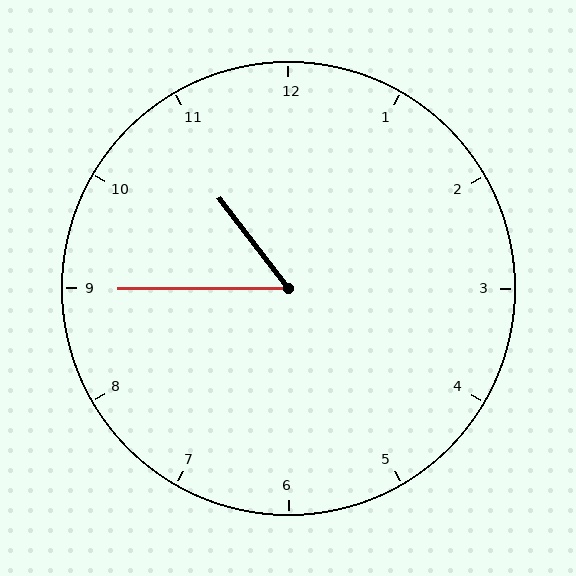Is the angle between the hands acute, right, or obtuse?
It is acute.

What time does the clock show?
10:45.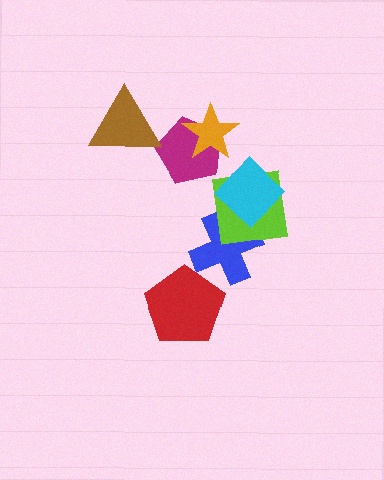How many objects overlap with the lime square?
2 objects overlap with the lime square.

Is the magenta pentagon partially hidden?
Yes, it is partially covered by another shape.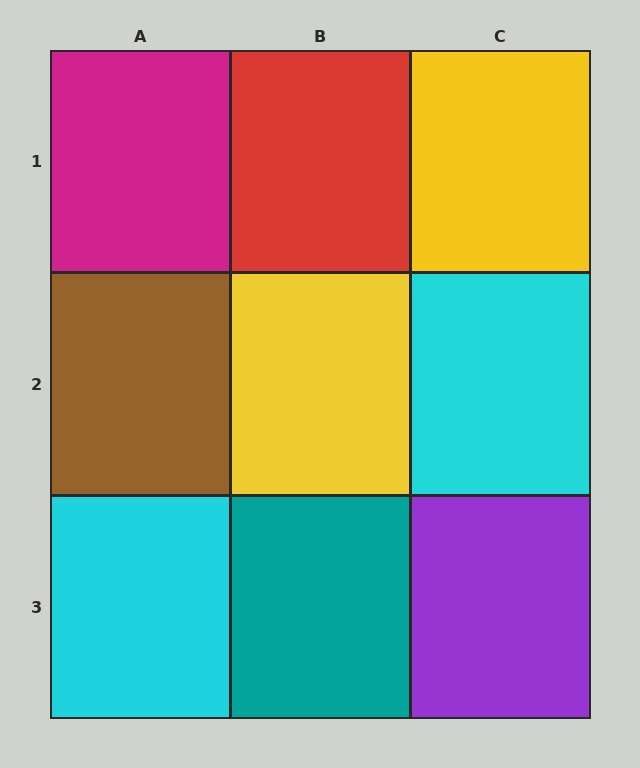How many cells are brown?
1 cell is brown.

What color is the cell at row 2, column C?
Cyan.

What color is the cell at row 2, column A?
Brown.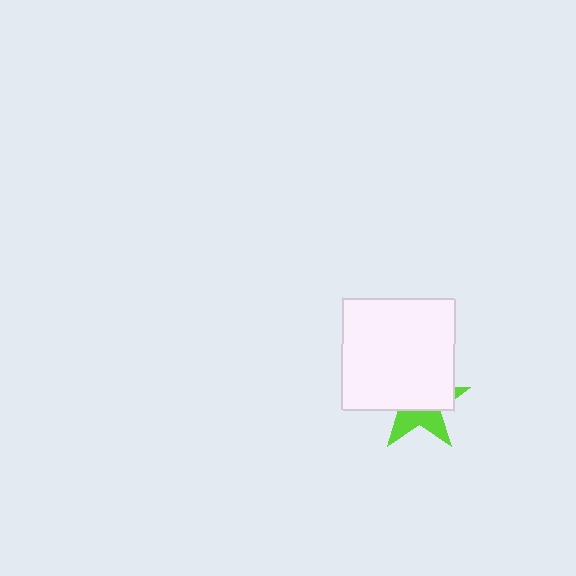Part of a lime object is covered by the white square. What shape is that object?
It is a star.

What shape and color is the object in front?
The object in front is a white square.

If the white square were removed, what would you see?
You would see the complete lime star.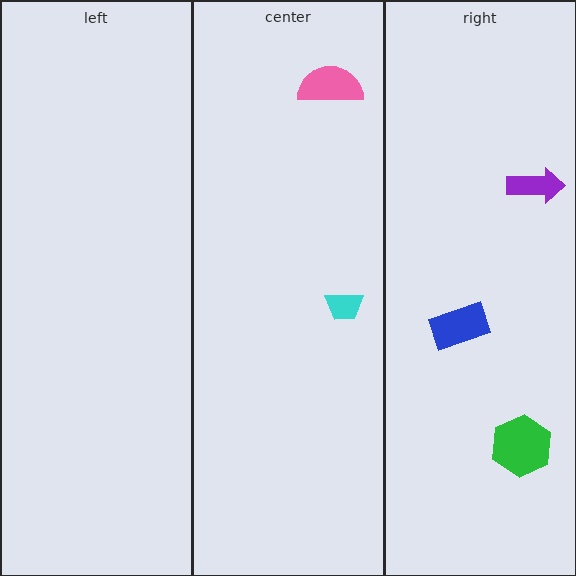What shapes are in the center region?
The pink semicircle, the cyan trapezoid.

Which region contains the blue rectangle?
The right region.